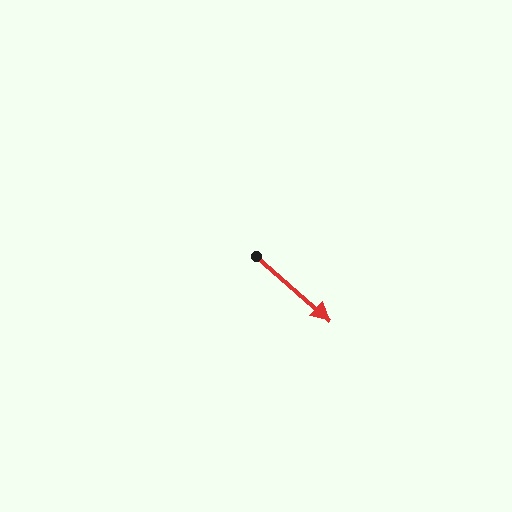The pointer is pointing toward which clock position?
Roughly 4 o'clock.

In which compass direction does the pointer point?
Southeast.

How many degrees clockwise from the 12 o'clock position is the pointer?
Approximately 131 degrees.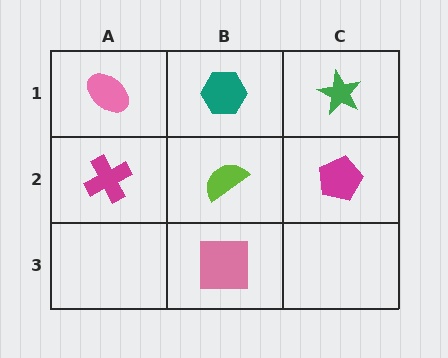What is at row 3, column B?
A pink square.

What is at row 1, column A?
A pink ellipse.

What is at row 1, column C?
A green star.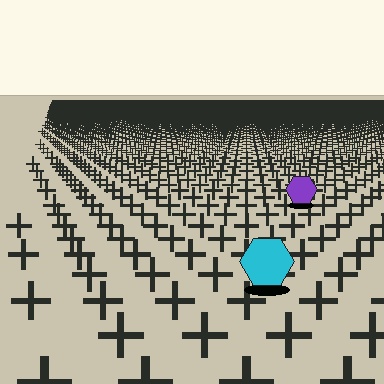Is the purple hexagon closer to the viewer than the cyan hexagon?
No. The cyan hexagon is closer — you can tell from the texture gradient: the ground texture is coarser near it.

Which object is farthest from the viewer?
The purple hexagon is farthest from the viewer. It appears smaller and the ground texture around it is denser.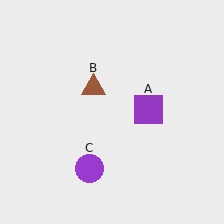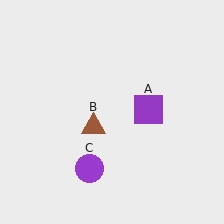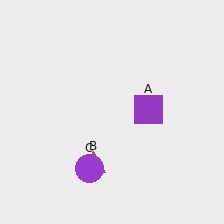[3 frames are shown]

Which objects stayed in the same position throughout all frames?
Purple square (object A) and purple circle (object C) remained stationary.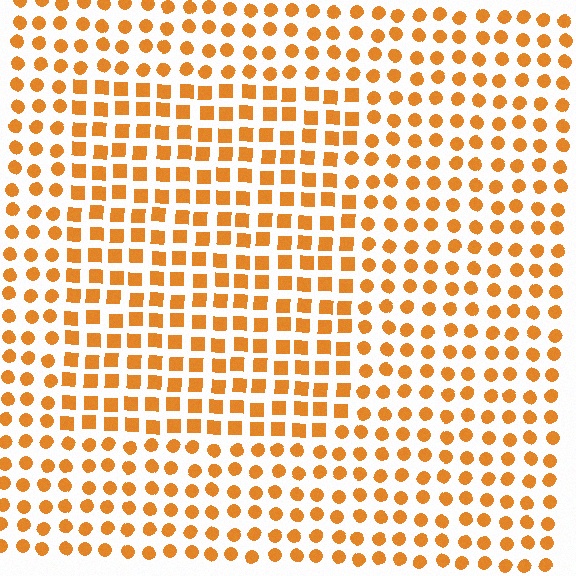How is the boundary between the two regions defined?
The boundary is defined by a change in element shape: squares inside vs. circles outside. All elements share the same color and spacing.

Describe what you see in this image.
The image is filled with small orange elements arranged in a uniform grid. A rectangle-shaped region contains squares, while the surrounding area contains circles. The boundary is defined purely by the change in element shape.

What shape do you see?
I see a rectangle.